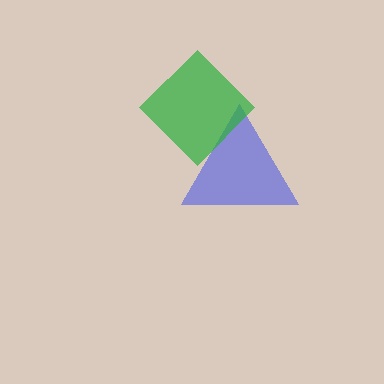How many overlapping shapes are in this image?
There are 2 overlapping shapes in the image.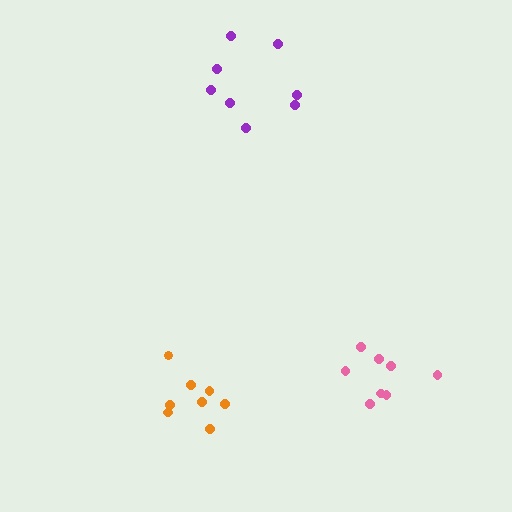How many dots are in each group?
Group 1: 8 dots, Group 2: 8 dots, Group 3: 8 dots (24 total).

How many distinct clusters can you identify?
There are 3 distinct clusters.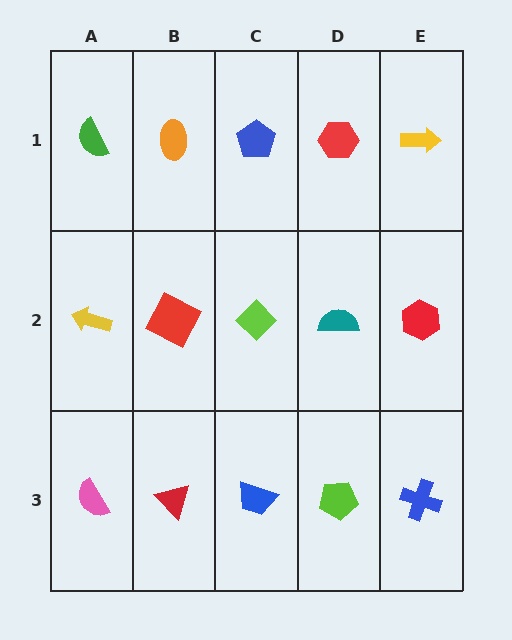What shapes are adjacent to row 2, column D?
A red hexagon (row 1, column D), a lime pentagon (row 3, column D), a lime diamond (row 2, column C), a red hexagon (row 2, column E).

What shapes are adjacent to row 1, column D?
A teal semicircle (row 2, column D), a blue pentagon (row 1, column C), a yellow arrow (row 1, column E).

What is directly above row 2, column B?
An orange ellipse.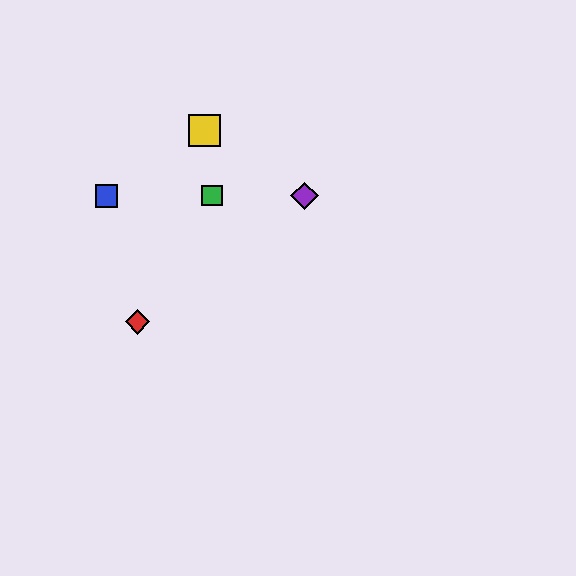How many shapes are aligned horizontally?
3 shapes (the blue square, the green square, the purple diamond) are aligned horizontally.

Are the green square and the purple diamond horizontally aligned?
Yes, both are at y≈196.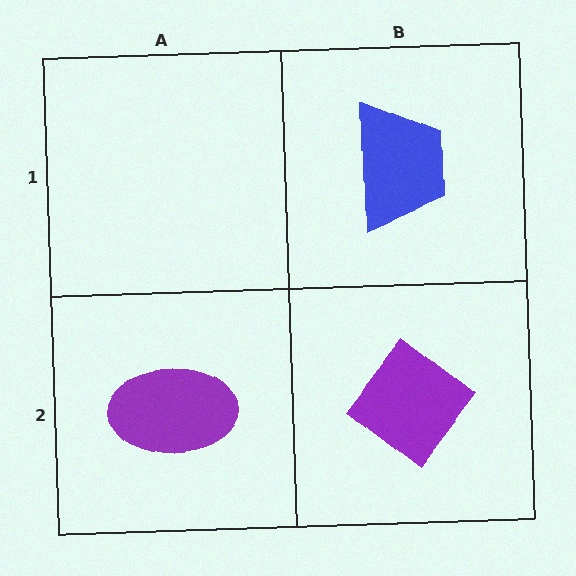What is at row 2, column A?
A purple ellipse.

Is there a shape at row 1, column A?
No, that cell is empty.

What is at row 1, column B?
A blue trapezoid.